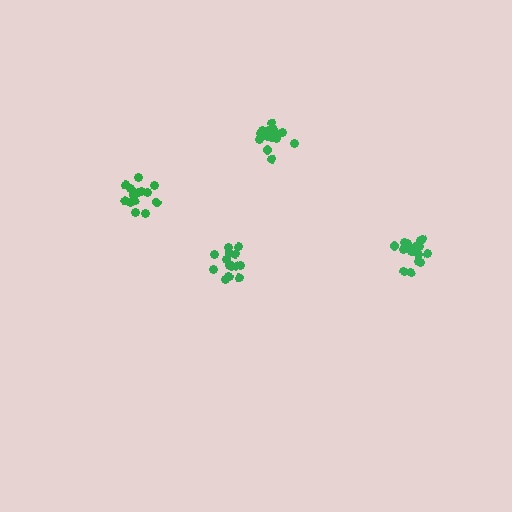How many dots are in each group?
Group 1: 19 dots, Group 2: 15 dots, Group 3: 14 dots, Group 4: 14 dots (62 total).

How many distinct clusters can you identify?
There are 4 distinct clusters.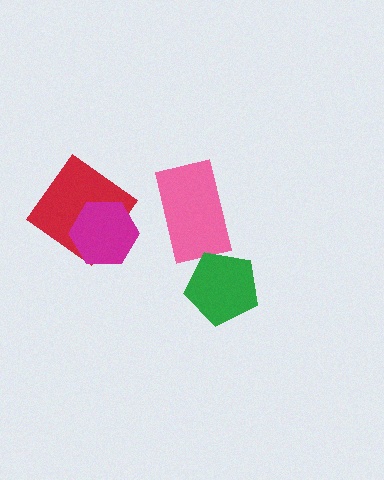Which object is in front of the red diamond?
The magenta hexagon is in front of the red diamond.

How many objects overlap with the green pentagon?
0 objects overlap with the green pentagon.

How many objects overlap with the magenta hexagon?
1 object overlaps with the magenta hexagon.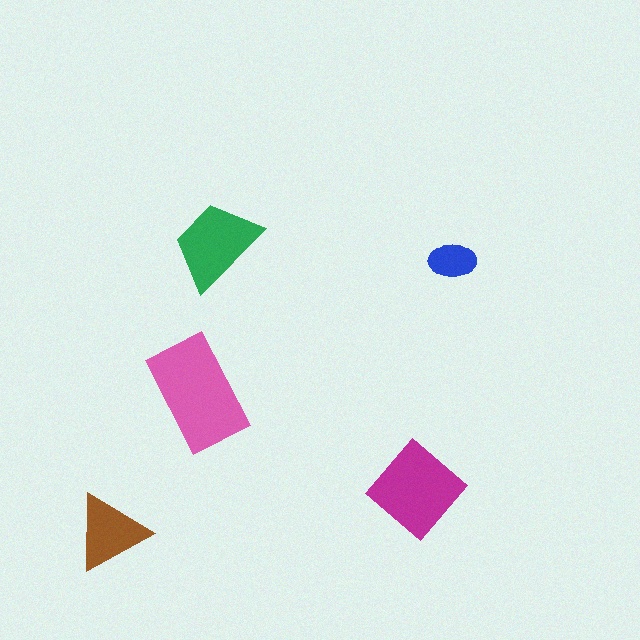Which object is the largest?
The pink rectangle.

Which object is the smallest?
The blue ellipse.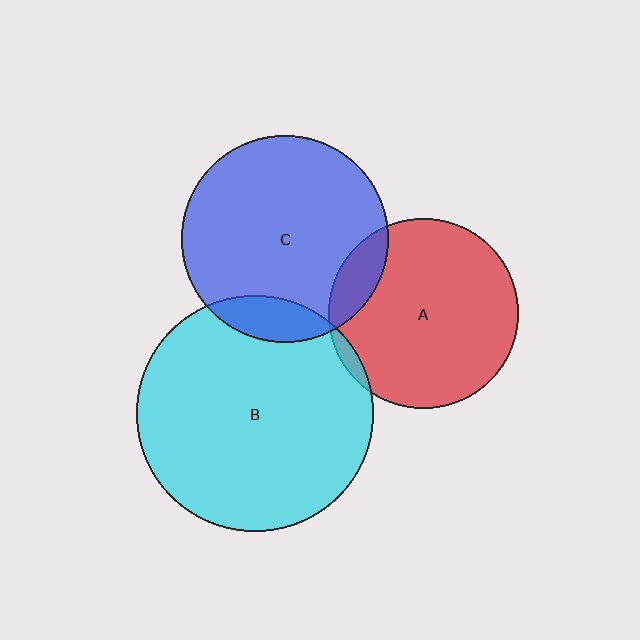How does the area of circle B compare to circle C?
Approximately 1.3 times.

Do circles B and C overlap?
Yes.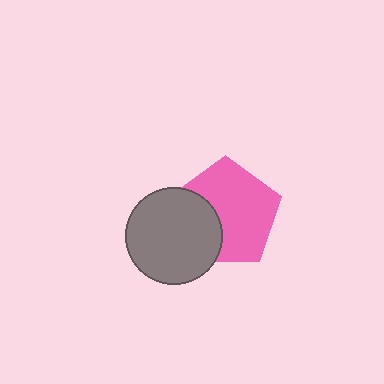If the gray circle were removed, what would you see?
You would see the complete pink pentagon.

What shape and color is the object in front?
The object in front is a gray circle.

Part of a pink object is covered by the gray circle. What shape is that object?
It is a pentagon.